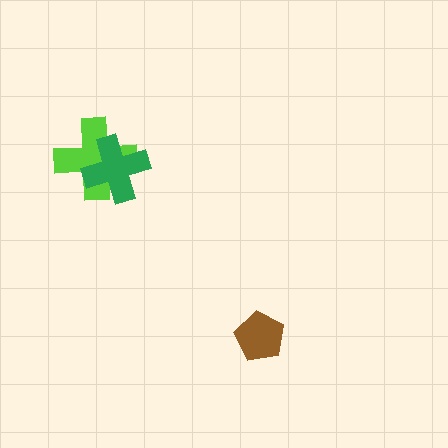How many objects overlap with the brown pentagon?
0 objects overlap with the brown pentagon.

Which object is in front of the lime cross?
The green cross is in front of the lime cross.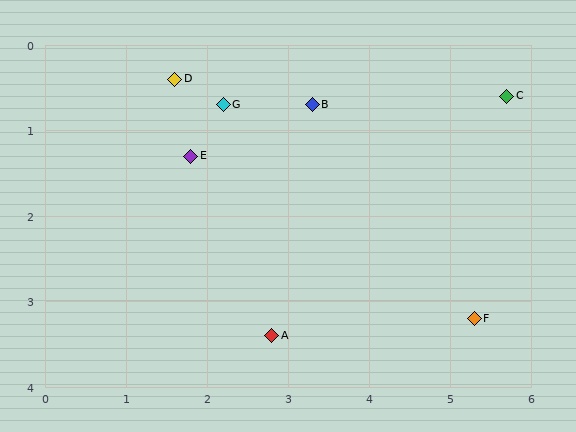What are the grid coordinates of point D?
Point D is at approximately (1.6, 0.4).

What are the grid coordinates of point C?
Point C is at approximately (5.7, 0.6).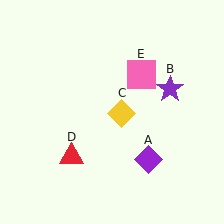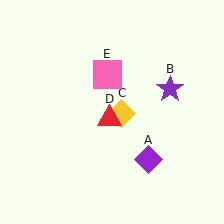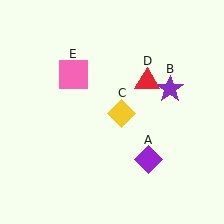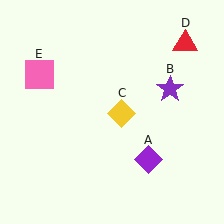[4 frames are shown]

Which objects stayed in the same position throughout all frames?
Purple diamond (object A) and purple star (object B) and yellow diamond (object C) remained stationary.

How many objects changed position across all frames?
2 objects changed position: red triangle (object D), pink square (object E).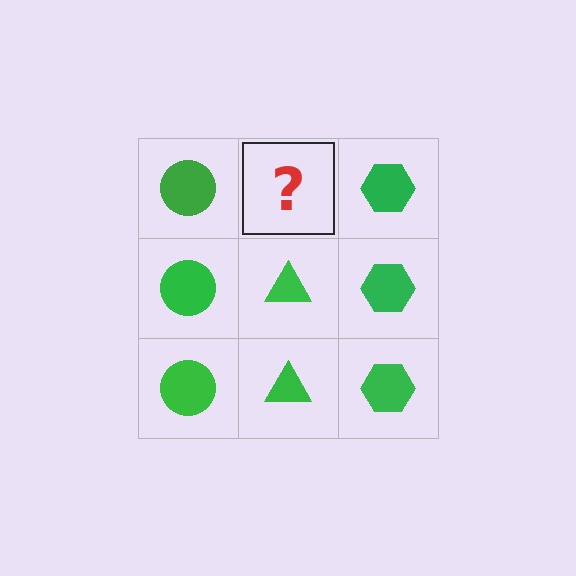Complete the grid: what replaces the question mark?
The question mark should be replaced with a green triangle.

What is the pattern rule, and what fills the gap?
The rule is that each column has a consistent shape. The gap should be filled with a green triangle.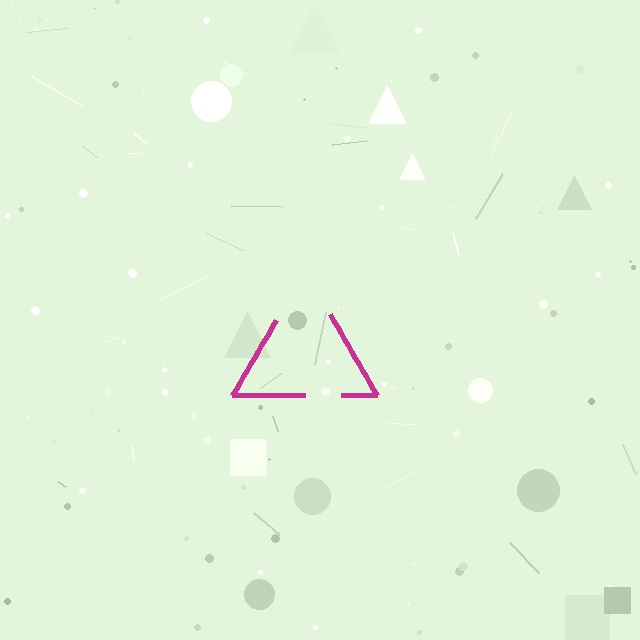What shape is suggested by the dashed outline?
The dashed outline suggests a triangle.